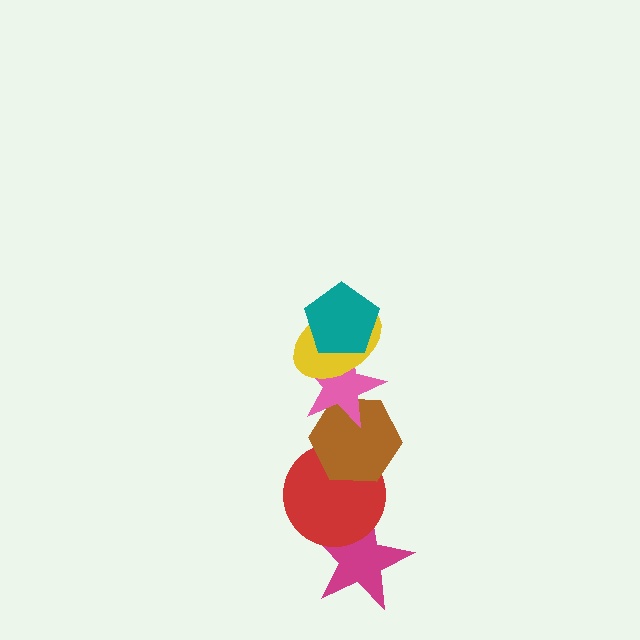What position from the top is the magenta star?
The magenta star is 6th from the top.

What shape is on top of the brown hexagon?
The pink star is on top of the brown hexagon.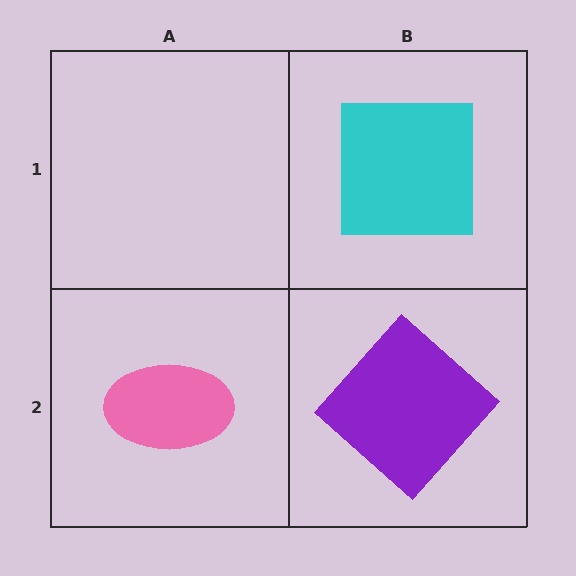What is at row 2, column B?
A purple diamond.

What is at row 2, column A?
A pink ellipse.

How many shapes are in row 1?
1 shape.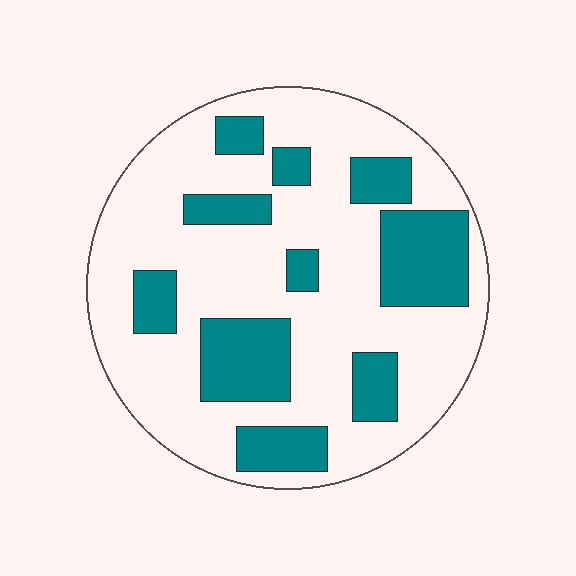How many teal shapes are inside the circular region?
10.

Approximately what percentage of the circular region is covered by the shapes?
Approximately 30%.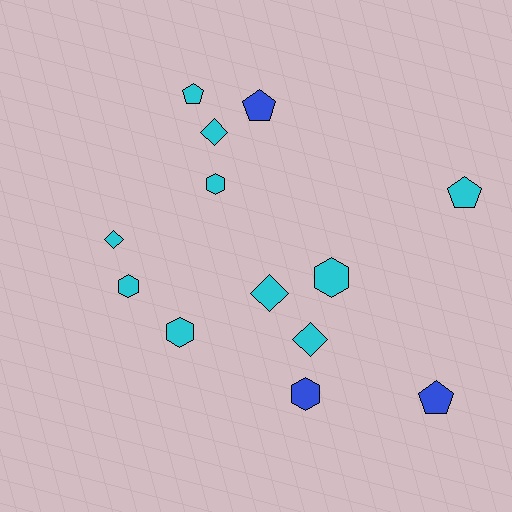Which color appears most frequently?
Cyan, with 10 objects.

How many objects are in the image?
There are 13 objects.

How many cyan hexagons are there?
There are 4 cyan hexagons.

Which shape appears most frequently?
Hexagon, with 5 objects.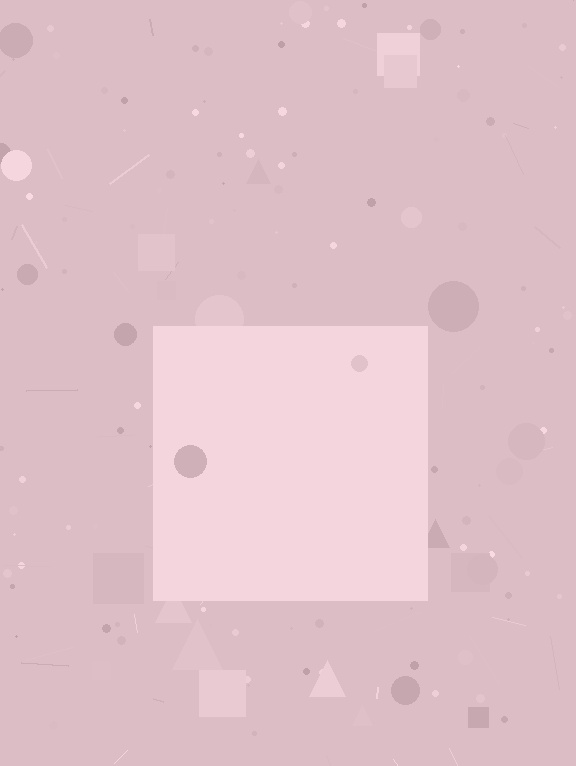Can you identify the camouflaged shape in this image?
The camouflaged shape is a square.